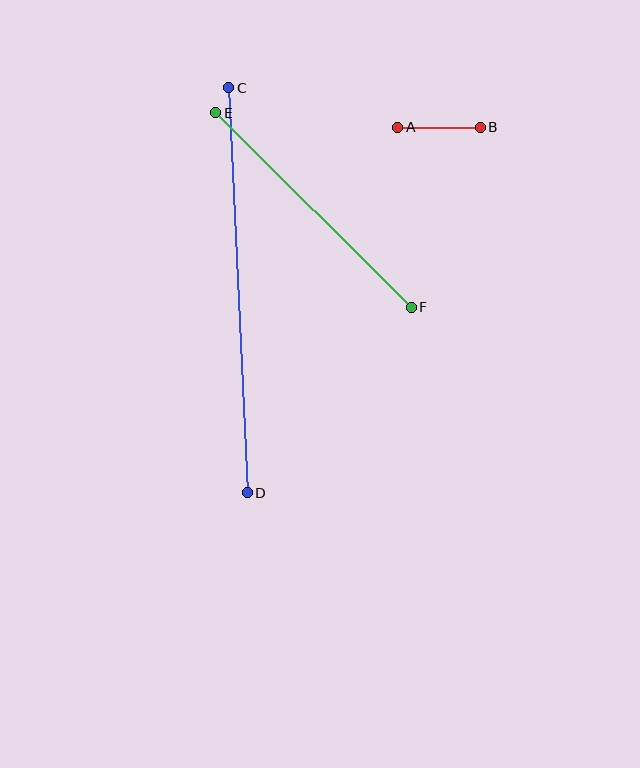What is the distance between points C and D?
The distance is approximately 405 pixels.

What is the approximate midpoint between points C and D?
The midpoint is at approximately (238, 290) pixels.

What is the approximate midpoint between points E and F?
The midpoint is at approximately (314, 210) pixels.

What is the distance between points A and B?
The distance is approximately 82 pixels.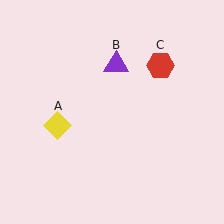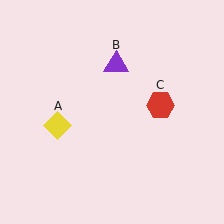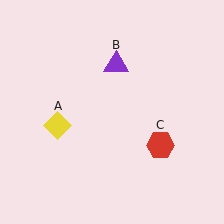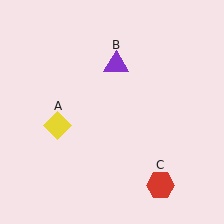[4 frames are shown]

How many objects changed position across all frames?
1 object changed position: red hexagon (object C).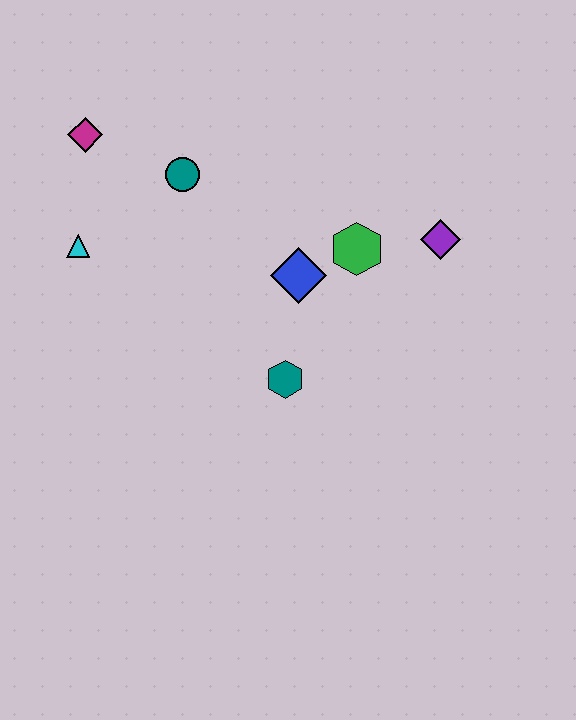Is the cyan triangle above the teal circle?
No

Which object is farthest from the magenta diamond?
The purple diamond is farthest from the magenta diamond.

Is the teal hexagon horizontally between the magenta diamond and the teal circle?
No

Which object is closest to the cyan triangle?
The magenta diamond is closest to the cyan triangle.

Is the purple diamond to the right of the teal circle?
Yes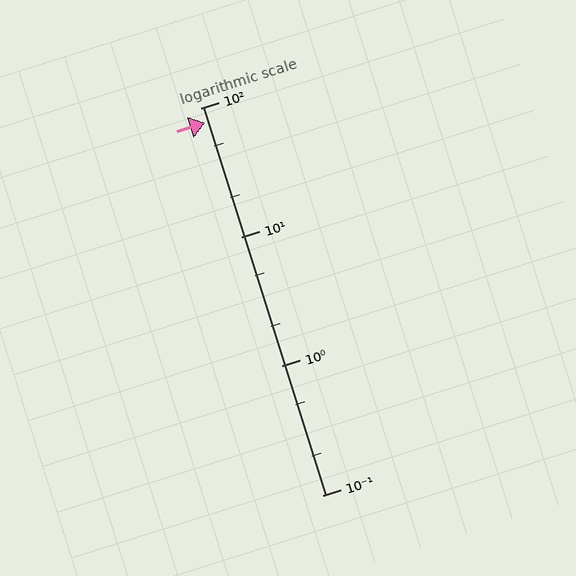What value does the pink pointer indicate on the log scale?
The pointer indicates approximately 77.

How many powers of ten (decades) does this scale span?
The scale spans 3 decades, from 0.1 to 100.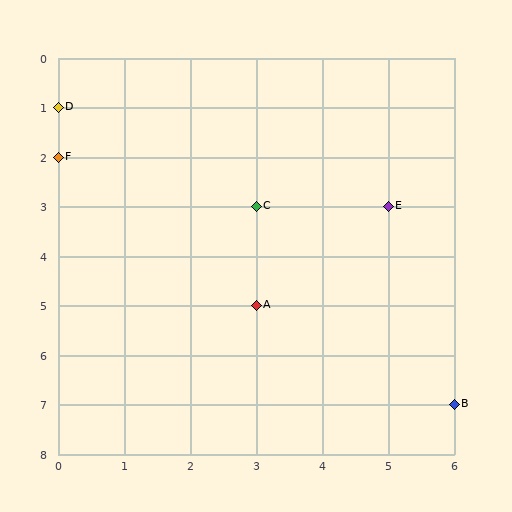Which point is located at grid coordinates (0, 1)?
Point D is at (0, 1).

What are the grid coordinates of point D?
Point D is at grid coordinates (0, 1).